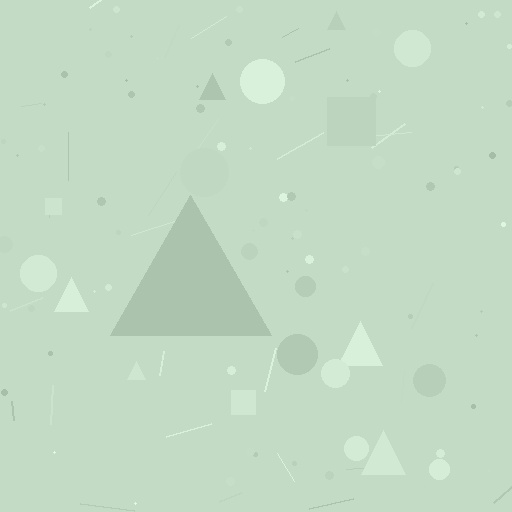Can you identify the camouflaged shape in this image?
The camouflaged shape is a triangle.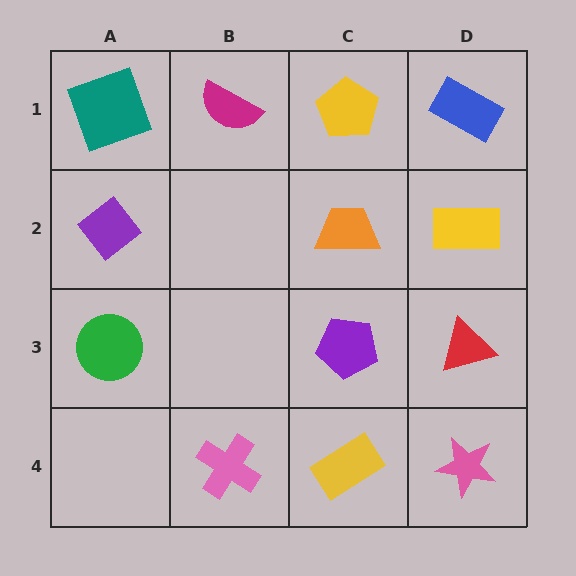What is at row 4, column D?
A pink star.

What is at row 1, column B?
A magenta semicircle.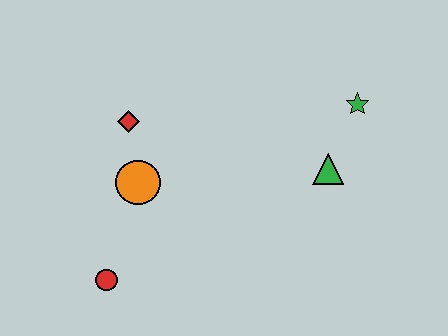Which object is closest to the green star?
The green triangle is closest to the green star.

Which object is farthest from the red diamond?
The green star is farthest from the red diamond.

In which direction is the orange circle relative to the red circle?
The orange circle is above the red circle.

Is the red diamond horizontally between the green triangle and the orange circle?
No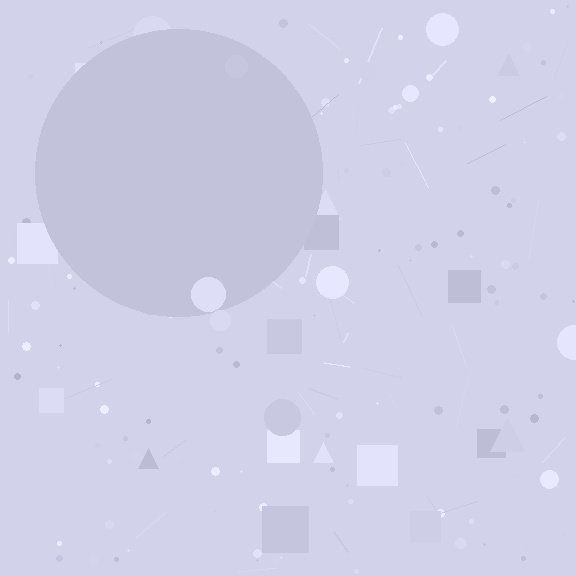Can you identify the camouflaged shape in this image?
The camouflaged shape is a circle.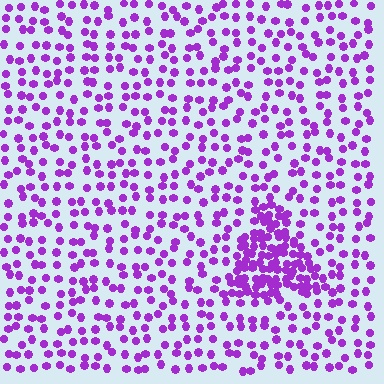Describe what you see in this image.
The image contains small purple elements arranged at two different densities. A triangle-shaped region is visible where the elements are more densely packed than the surrounding area.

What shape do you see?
I see a triangle.